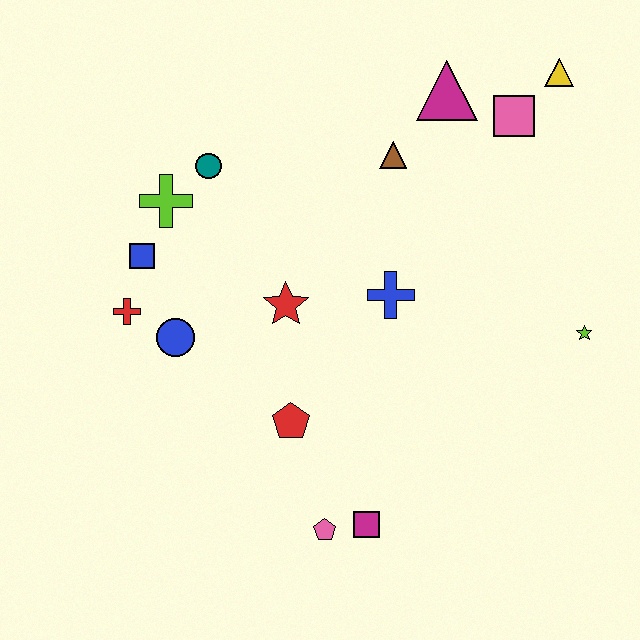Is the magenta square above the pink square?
No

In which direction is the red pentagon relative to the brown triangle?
The red pentagon is below the brown triangle.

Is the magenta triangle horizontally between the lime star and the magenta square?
Yes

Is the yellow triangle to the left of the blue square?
No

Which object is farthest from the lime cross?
The lime star is farthest from the lime cross.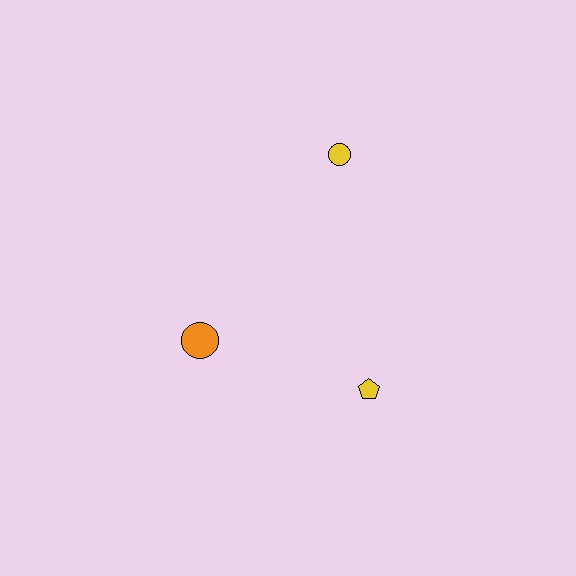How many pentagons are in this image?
There is 1 pentagon.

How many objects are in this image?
There are 3 objects.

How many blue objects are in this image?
There are no blue objects.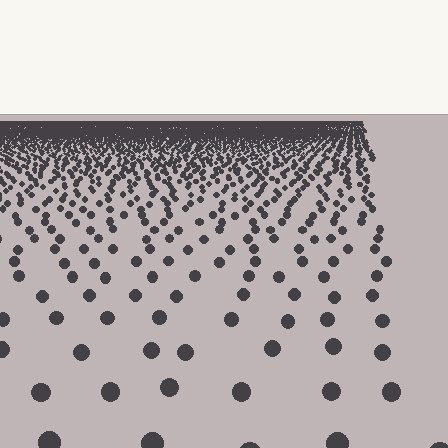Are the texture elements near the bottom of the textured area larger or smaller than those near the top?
Larger. Near the bottom, elements are closer to the viewer and appear at a bigger on-screen size.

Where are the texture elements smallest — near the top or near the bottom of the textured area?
Near the top.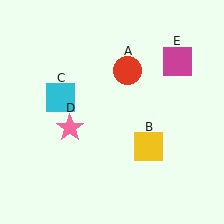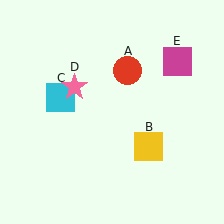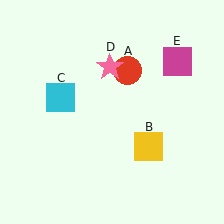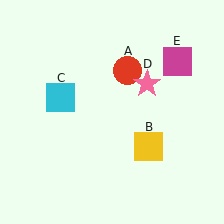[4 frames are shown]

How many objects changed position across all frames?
1 object changed position: pink star (object D).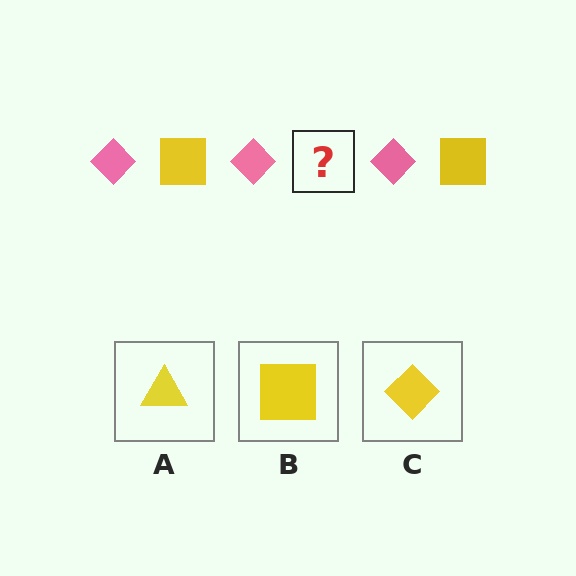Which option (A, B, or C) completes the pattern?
B.